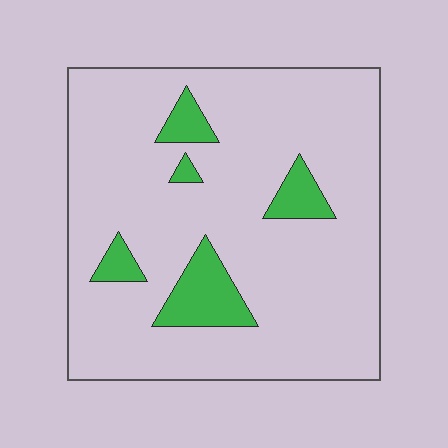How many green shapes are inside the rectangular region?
5.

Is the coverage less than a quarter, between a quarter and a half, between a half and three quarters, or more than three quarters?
Less than a quarter.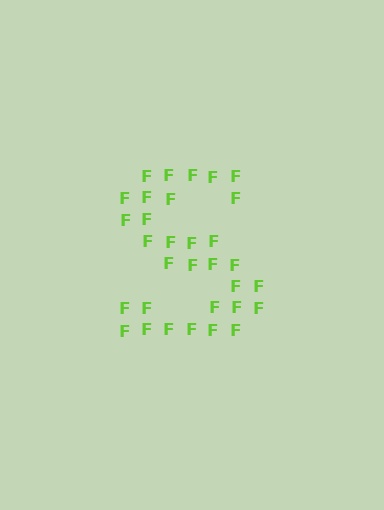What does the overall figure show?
The overall figure shows the letter S.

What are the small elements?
The small elements are letter F's.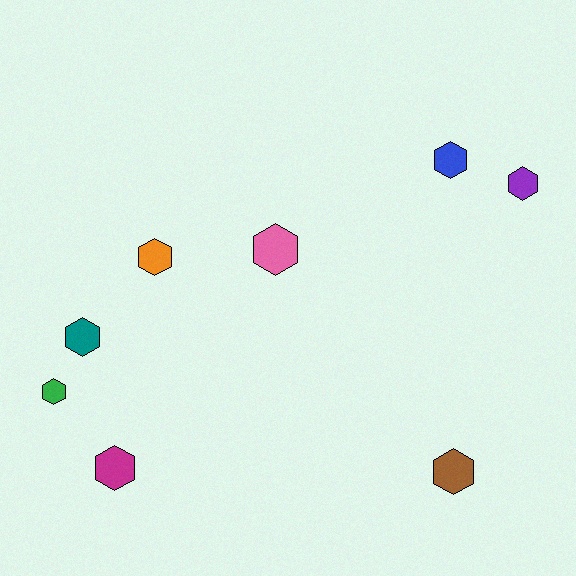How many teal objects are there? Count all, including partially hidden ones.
There is 1 teal object.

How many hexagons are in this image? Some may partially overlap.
There are 8 hexagons.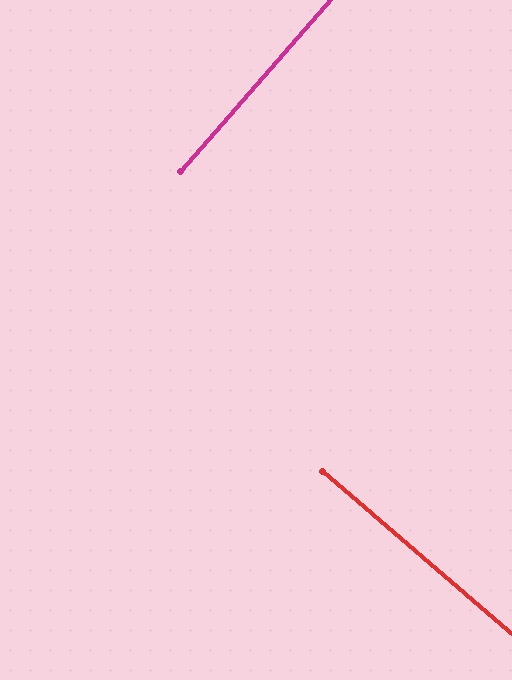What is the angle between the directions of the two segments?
Approximately 90 degrees.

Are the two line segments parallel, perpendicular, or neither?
Perpendicular — they meet at approximately 90°.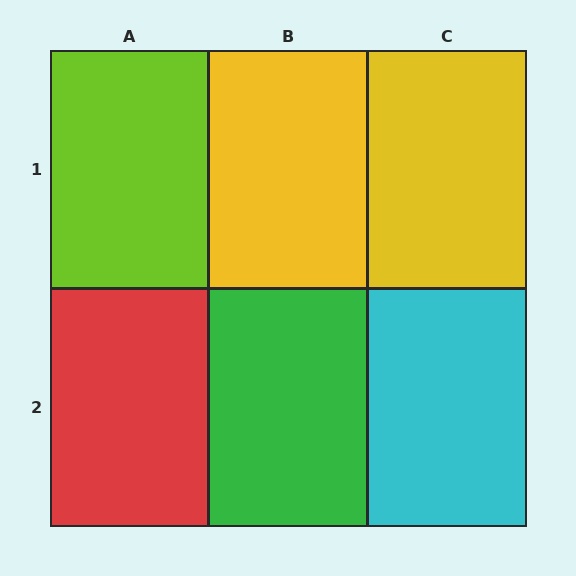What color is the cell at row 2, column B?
Green.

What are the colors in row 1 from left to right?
Lime, yellow, yellow.